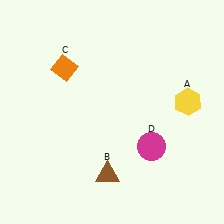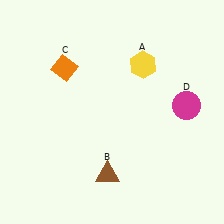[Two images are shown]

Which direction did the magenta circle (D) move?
The magenta circle (D) moved up.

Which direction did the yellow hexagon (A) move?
The yellow hexagon (A) moved left.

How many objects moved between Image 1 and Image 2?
2 objects moved between the two images.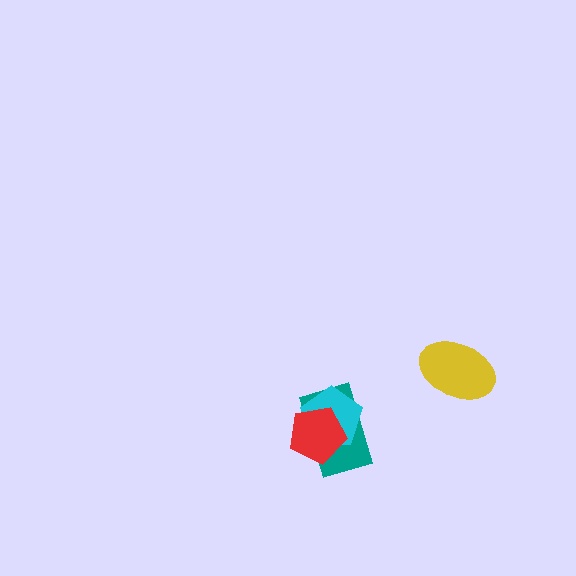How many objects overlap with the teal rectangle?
2 objects overlap with the teal rectangle.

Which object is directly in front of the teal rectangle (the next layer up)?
The cyan pentagon is directly in front of the teal rectangle.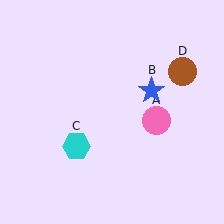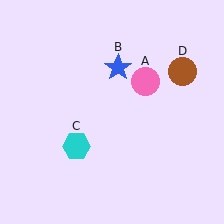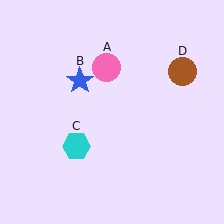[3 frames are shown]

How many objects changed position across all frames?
2 objects changed position: pink circle (object A), blue star (object B).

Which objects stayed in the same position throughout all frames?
Cyan hexagon (object C) and brown circle (object D) remained stationary.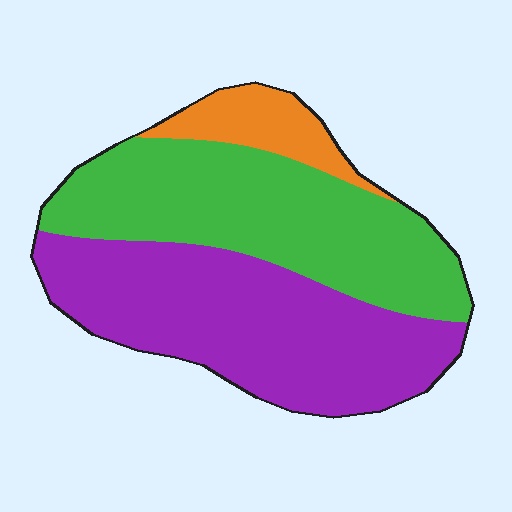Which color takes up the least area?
Orange, at roughly 10%.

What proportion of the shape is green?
Green takes up about two fifths (2/5) of the shape.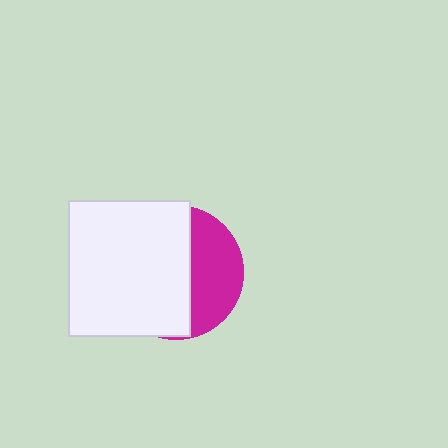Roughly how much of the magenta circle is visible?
A small part of it is visible (roughly 36%).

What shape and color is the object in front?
The object in front is a white rectangle.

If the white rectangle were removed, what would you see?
You would see the complete magenta circle.